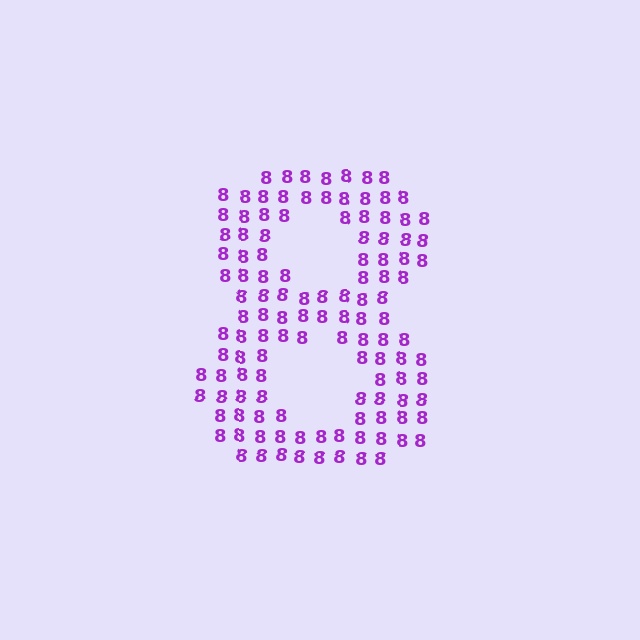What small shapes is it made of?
It is made of small digit 8's.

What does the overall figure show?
The overall figure shows the digit 8.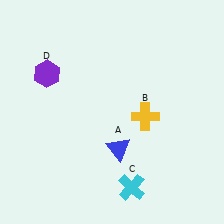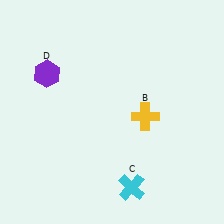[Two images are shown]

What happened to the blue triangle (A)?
The blue triangle (A) was removed in Image 2. It was in the bottom-right area of Image 1.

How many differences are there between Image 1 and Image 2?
There is 1 difference between the two images.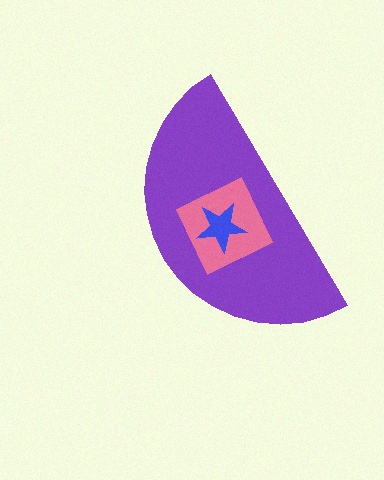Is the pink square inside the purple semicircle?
Yes.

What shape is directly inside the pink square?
The blue star.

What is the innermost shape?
The blue star.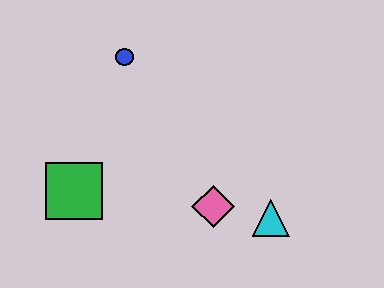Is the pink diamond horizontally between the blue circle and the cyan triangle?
Yes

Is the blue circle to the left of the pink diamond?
Yes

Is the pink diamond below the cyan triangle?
No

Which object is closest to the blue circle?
The green square is closest to the blue circle.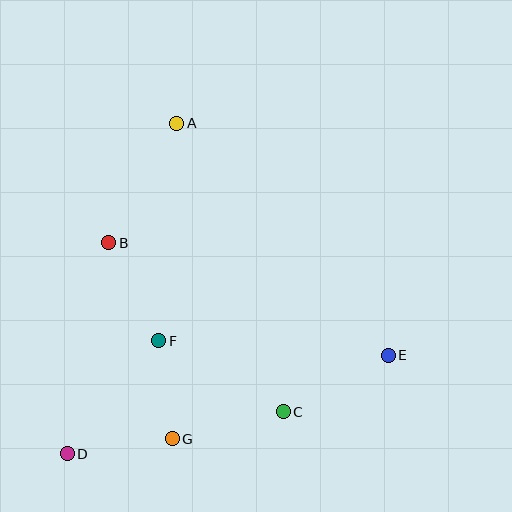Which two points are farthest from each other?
Points A and D are farthest from each other.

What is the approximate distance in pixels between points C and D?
The distance between C and D is approximately 220 pixels.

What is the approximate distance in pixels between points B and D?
The distance between B and D is approximately 215 pixels.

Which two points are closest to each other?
Points F and G are closest to each other.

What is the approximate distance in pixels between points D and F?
The distance between D and F is approximately 145 pixels.